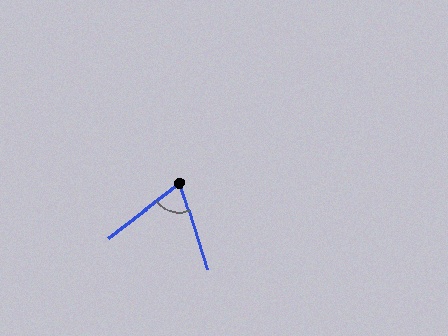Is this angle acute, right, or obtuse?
It is acute.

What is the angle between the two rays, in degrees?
Approximately 70 degrees.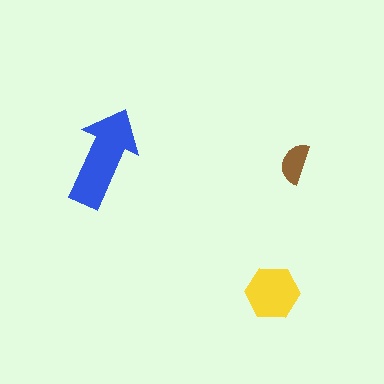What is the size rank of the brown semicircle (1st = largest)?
3rd.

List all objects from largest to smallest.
The blue arrow, the yellow hexagon, the brown semicircle.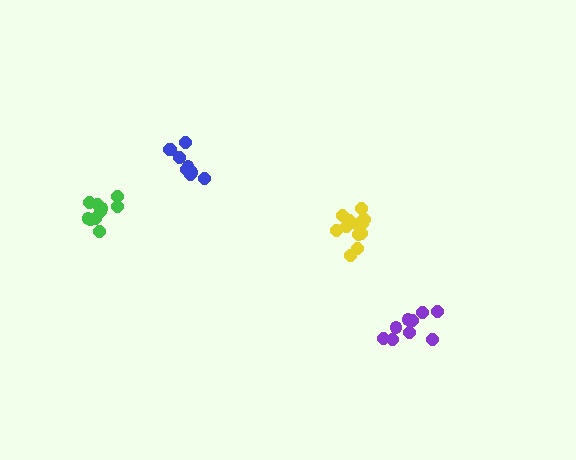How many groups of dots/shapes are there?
There are 4 groups.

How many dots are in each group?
Group 1: 10 dots, Group 2: 13 dots, Group 3: 9 dots, Group 4: 10 dots (42 total).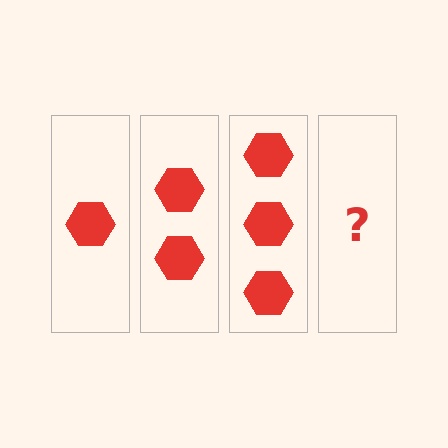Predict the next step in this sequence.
The next step is 4 hexagons.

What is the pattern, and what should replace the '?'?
The pattern is that each step adds one more hexagon. The '?' should be 4 hexagons.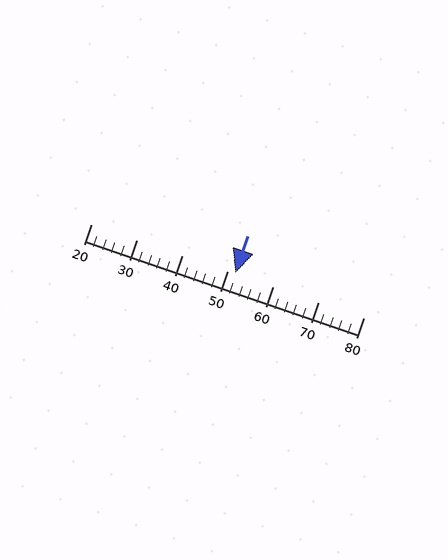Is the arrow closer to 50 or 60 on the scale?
The arrow is closer to 50.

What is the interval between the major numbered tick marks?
The major tick marks are spaced 10 units apart.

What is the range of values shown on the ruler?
The ruler shows values from 20 to 80.